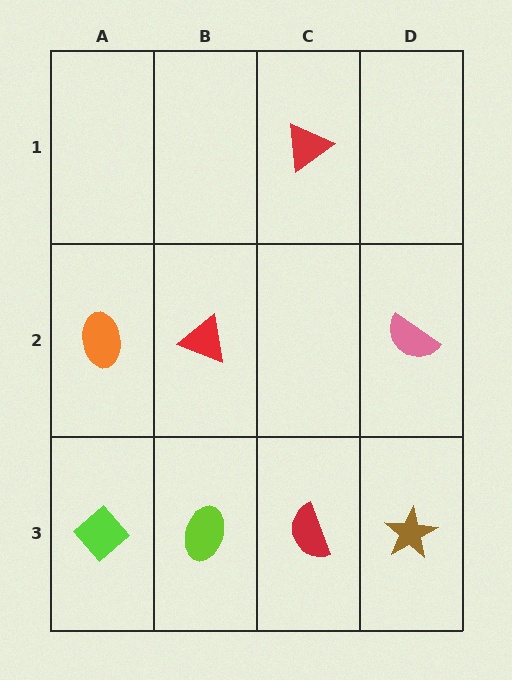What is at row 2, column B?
A red triangle.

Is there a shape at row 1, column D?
No, that cell is empty.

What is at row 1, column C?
A red triangle.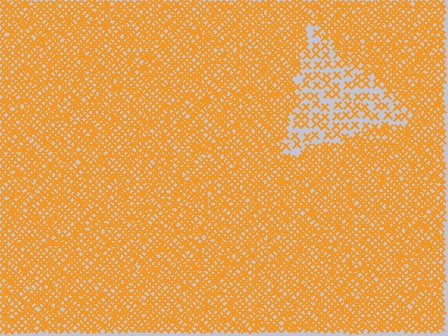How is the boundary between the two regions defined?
The boundary is defined by a change in element density (approximately 2.6x ratio). All elements are the same color, size, and shape.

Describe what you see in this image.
The image contains small orange elements arranged at two different densities. A triangle-shaped region is visible where the elements are less densely packed than the surrounding area.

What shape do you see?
I see a triangle.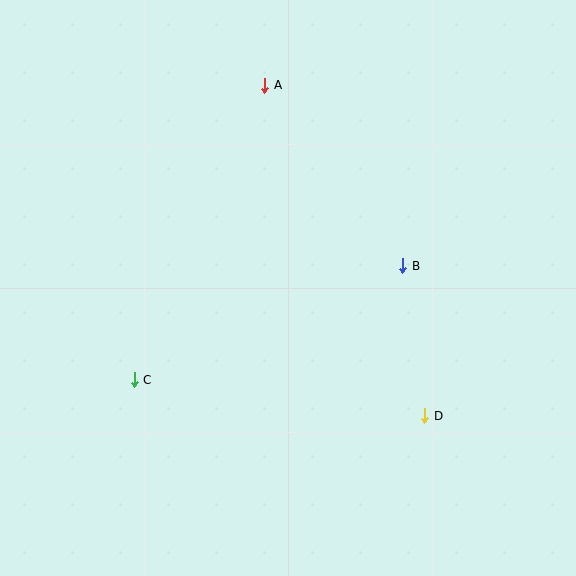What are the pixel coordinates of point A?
Point A is at (265, 85).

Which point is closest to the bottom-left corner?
Point C is closest to the bottom-left corner.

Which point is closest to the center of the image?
Point B at (403, 266) is closest to the center.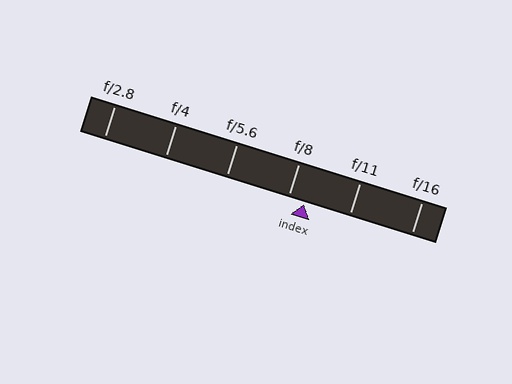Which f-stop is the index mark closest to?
The index mark is closest to f/8.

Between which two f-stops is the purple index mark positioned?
The index mark is between f/8 and f/11.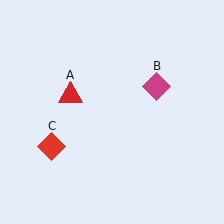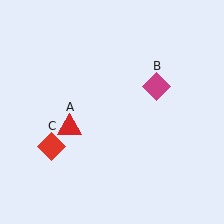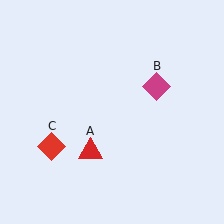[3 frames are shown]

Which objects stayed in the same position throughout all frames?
Magenta diamond (object B) and red diamond (object C) remained stationary.